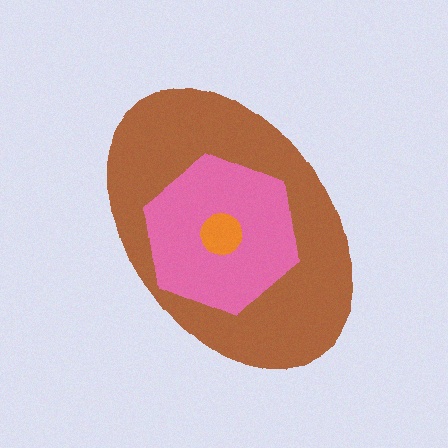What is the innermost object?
The orange circle.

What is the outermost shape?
The brown ellipse.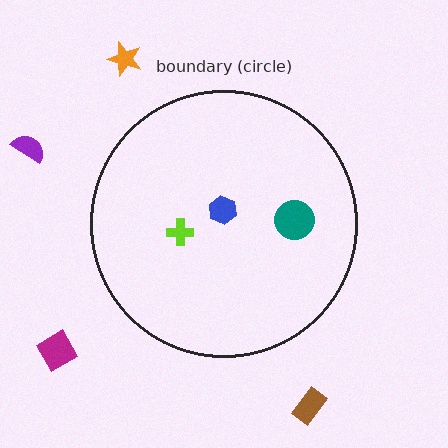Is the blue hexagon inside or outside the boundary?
Inside.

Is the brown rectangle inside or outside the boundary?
Outside.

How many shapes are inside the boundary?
3 inside, 4 outside.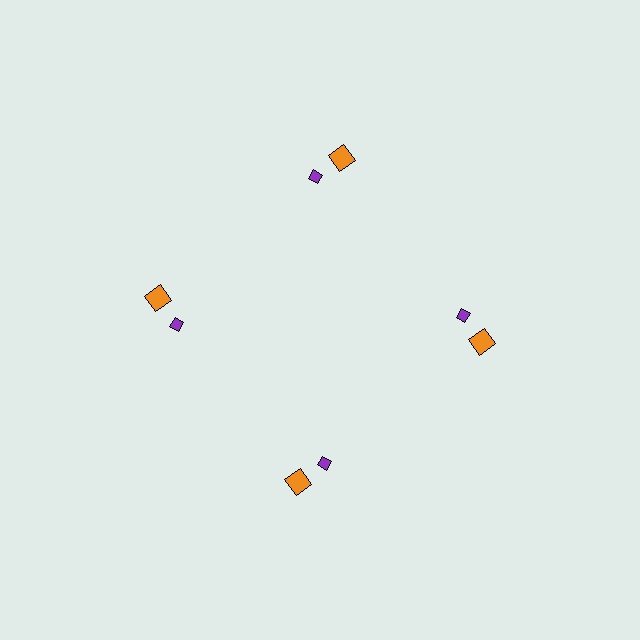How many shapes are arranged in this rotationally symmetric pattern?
There are 8 shapes, arranged in 4 groups of 2.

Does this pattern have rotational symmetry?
Yes, this pattern has 4-fold rotational symmetry. It looks the same after rotating 90 degrees around the center.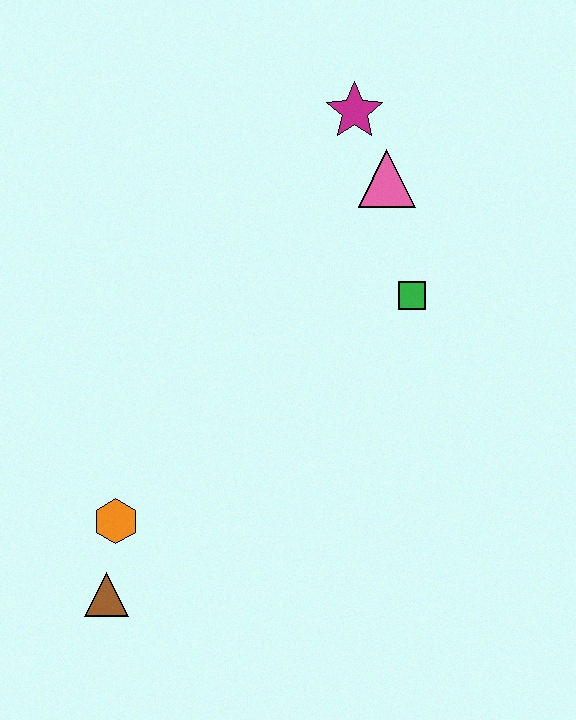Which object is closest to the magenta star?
The pink triangle is closest to the magenta star.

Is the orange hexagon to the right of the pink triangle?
No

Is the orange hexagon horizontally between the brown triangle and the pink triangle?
Yes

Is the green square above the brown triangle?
Yes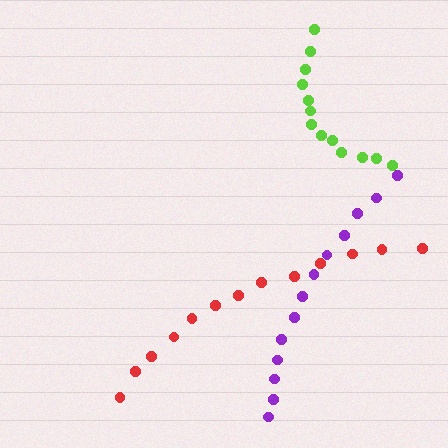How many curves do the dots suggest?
There are 3 distinct paths.